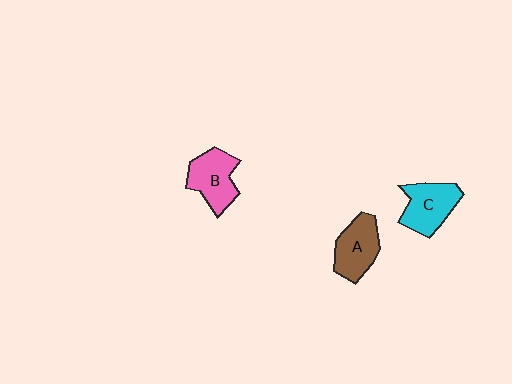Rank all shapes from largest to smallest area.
From largest to smallest: C (cyan), B (pink), A (brown).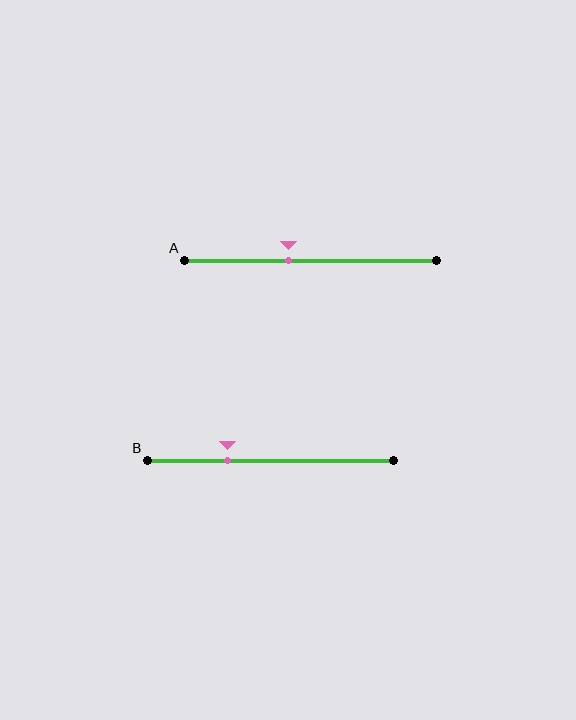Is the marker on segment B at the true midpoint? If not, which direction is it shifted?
No, the marker on segment B is shifted to the left by about 17% of the segment length.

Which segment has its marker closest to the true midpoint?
Segment A has its marker closest to the true midpoint.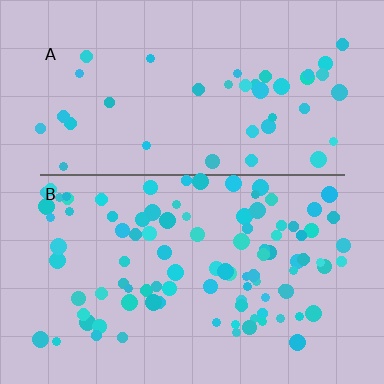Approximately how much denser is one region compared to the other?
Approximately 2.4× — region B over region A.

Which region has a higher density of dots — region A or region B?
B (the bottom).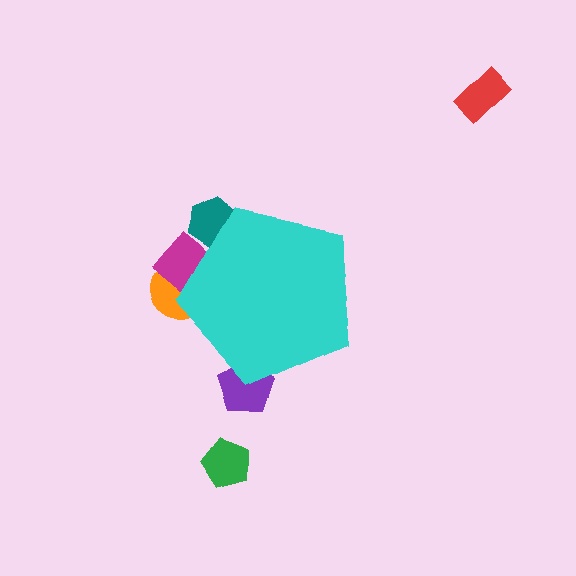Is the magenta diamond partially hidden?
Yes, the magenta diamond is partially hidden behind the cyan pentagon.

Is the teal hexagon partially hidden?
Yes, the teal hexagon is partially hidden behind the cyan pentagon.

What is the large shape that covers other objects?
A cyan pentagon.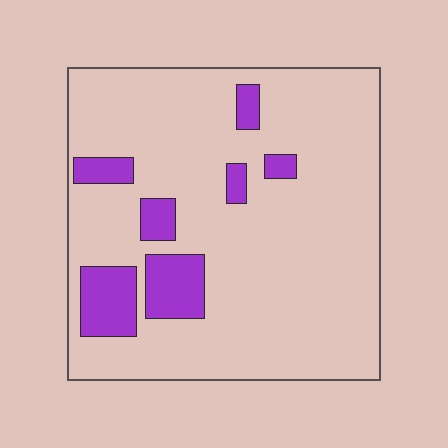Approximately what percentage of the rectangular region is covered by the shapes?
Approximately 15%.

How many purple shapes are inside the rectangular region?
7.